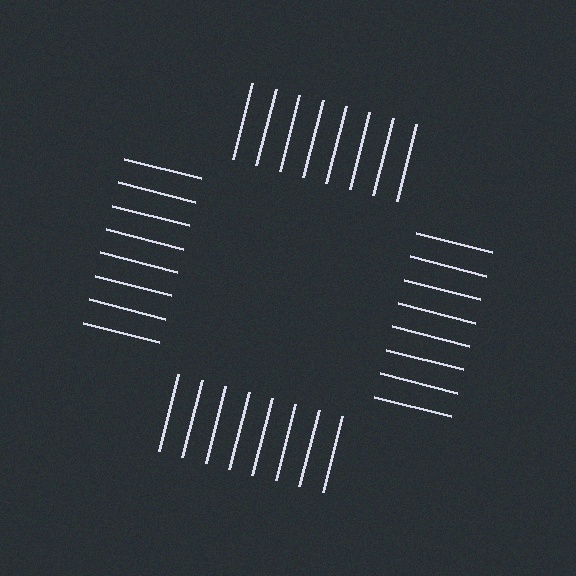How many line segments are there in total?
32 — 8 along each of the 4 edges.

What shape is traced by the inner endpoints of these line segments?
An illusory square — the line segments terminate on its edges but no continuous stroke is drawn.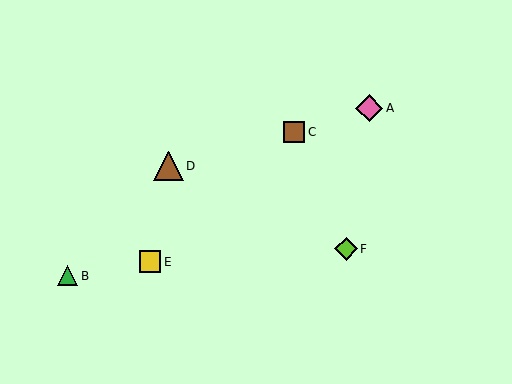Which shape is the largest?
The brown triangle (labeled D) is the largest.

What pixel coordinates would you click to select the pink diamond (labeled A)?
Click at (369, 108) to select the pink diamond A.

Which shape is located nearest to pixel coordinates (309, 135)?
The brown square (labeled C) at (294, 132) is nearest to that location.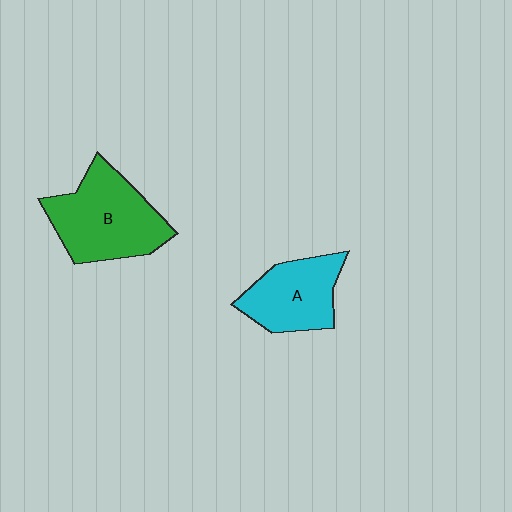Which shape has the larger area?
Shape B (green).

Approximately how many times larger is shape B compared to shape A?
Approximately 1.4 times.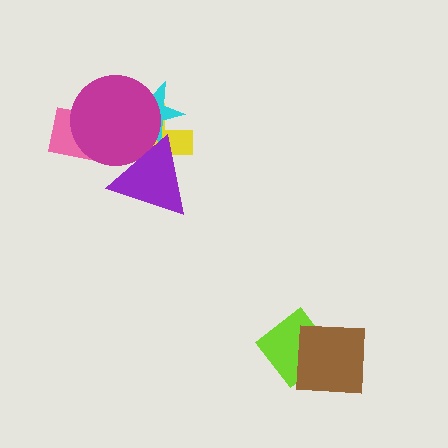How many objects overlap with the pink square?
1 object overlaps with the pink square.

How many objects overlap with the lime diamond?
1 object overlaps with the lime diamond.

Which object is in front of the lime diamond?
The brown square is in front of the lime diamond.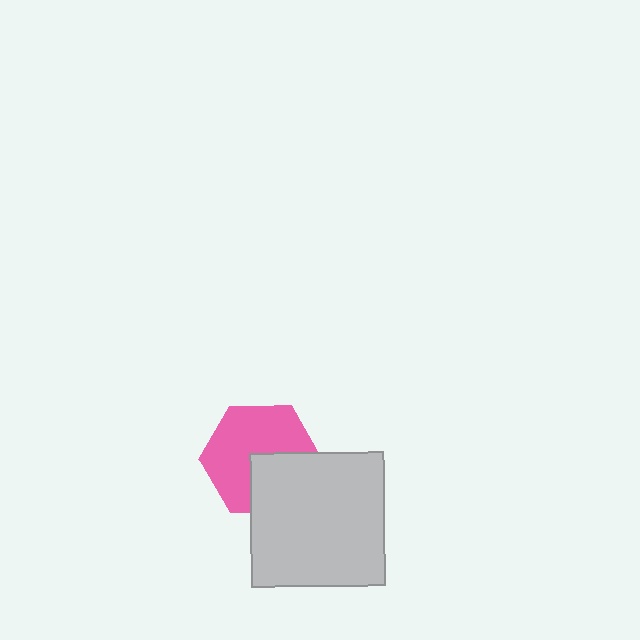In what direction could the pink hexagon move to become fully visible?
The pink hexagon could move toward the upper-left. That would shift it out from behind the light gray square entirely.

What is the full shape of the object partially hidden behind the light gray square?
The partially hidden object is a pink hexagon.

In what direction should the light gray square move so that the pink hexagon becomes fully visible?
The light gray square should move toward the lower-right. That is the shortest direction to clear the overlap and leave the pink hexagon fully visible.